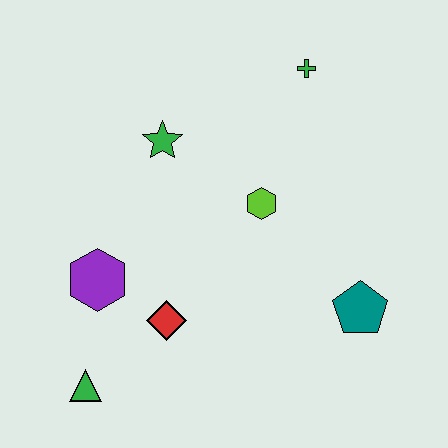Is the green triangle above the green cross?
No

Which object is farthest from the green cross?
The green triangle is farthest from the green cross.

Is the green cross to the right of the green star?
Yes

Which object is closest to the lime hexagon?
The green star is closest to the lime hexagon.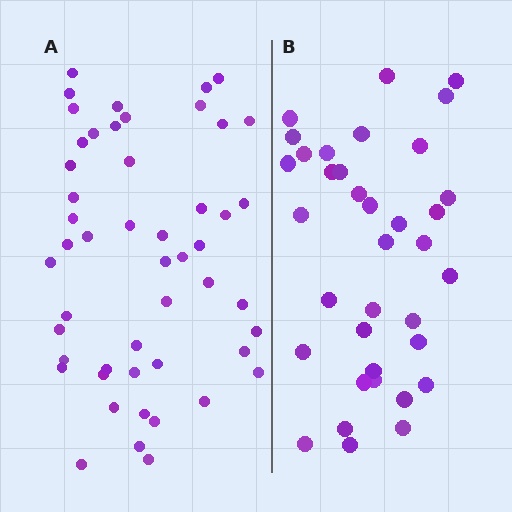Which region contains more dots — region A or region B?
Region A (the left region) has more dots.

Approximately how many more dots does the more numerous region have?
Region A has approximately 15 more dots than region B.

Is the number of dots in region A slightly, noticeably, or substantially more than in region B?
Region A has noticeably more, but not dramatically so. The ratio is roughly 1.4 to 1.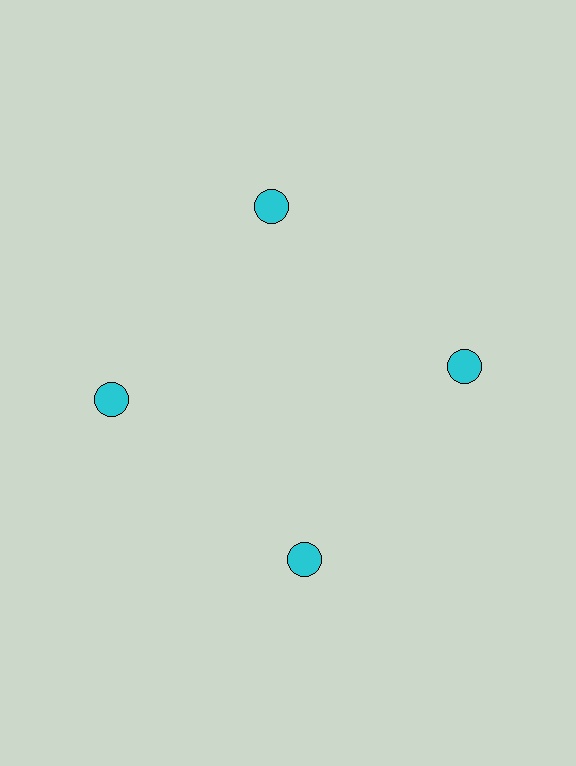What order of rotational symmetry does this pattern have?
This pattern has 4-fold rotational symmetry.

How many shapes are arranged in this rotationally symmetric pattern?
There are 4 shapes, arranged in 4 groups of 1.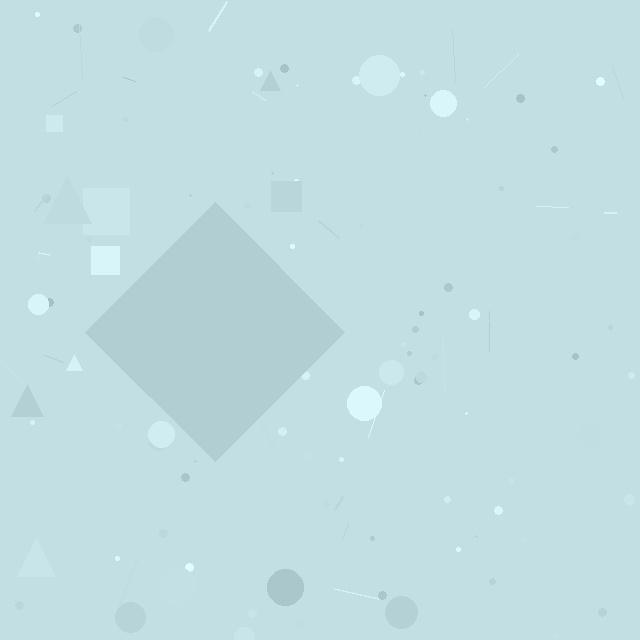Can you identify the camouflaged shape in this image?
The camouflaged shape is a diamond.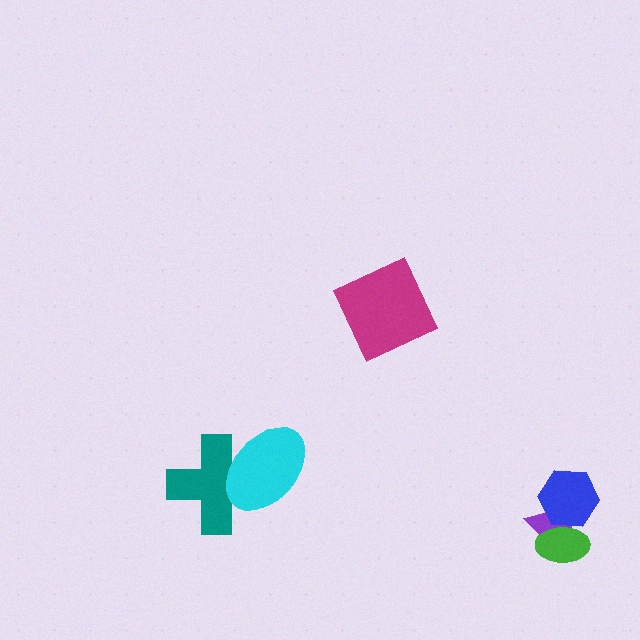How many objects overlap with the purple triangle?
2 objects overlap with the purple triangle.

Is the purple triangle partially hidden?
Yes, it is partially covered by another shape.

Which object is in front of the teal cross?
The cyan ellipse is in front of the teal cross.